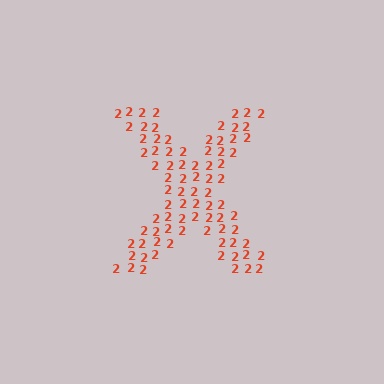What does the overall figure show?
The overall figure shows the letter X.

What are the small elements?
The small elements are digit 2's.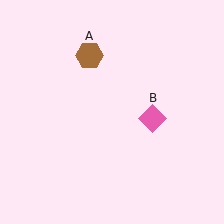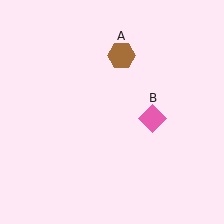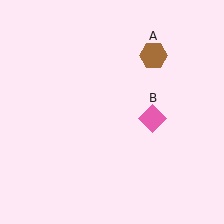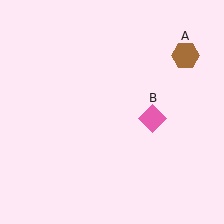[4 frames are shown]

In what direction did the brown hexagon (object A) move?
The brown hexagon (object A) moved right.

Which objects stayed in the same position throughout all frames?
Pink diamond (object B) remained stationary.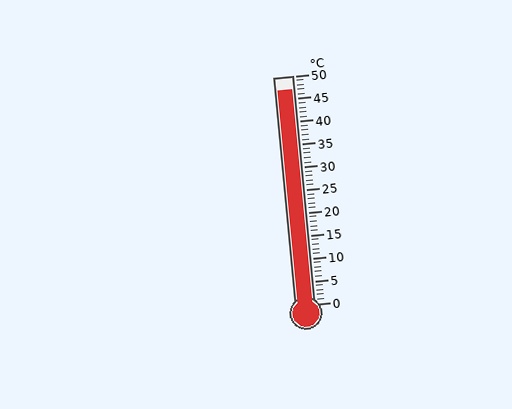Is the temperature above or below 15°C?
The temperature is above 15°C.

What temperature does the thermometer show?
The thermometer shows approximately 47°C.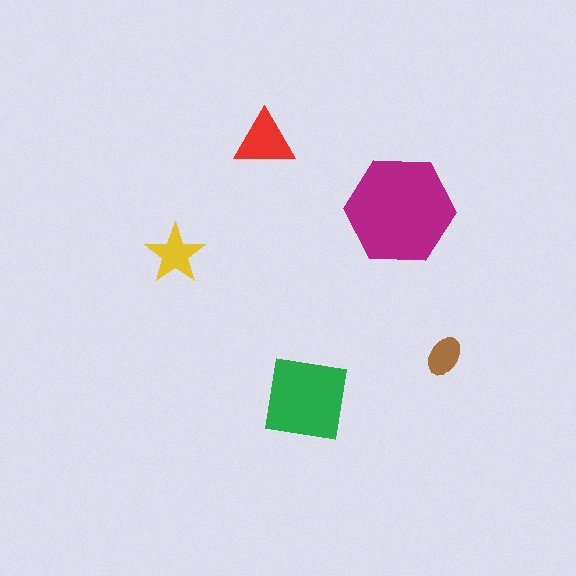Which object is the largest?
The magenta hexagon.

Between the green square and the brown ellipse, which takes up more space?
The green square.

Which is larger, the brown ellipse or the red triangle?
The red triangle.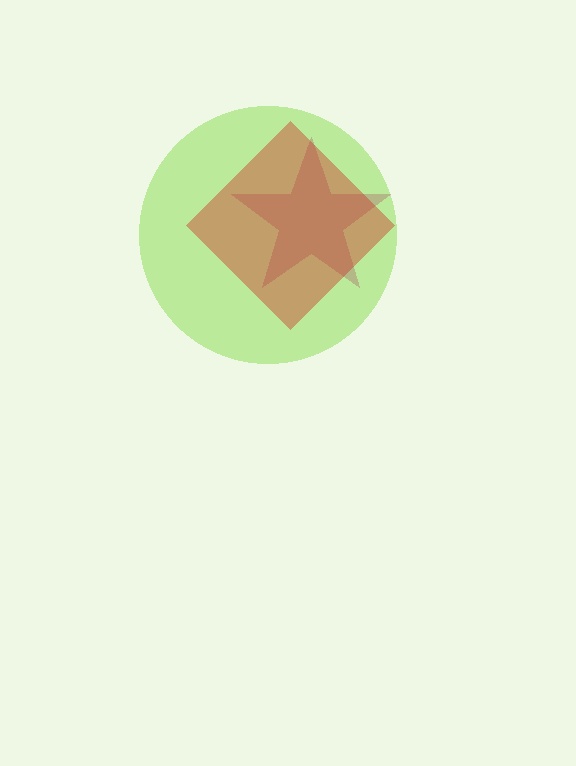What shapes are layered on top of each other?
The layered shapes are: a magenta star, a lime circle, a red diamond.